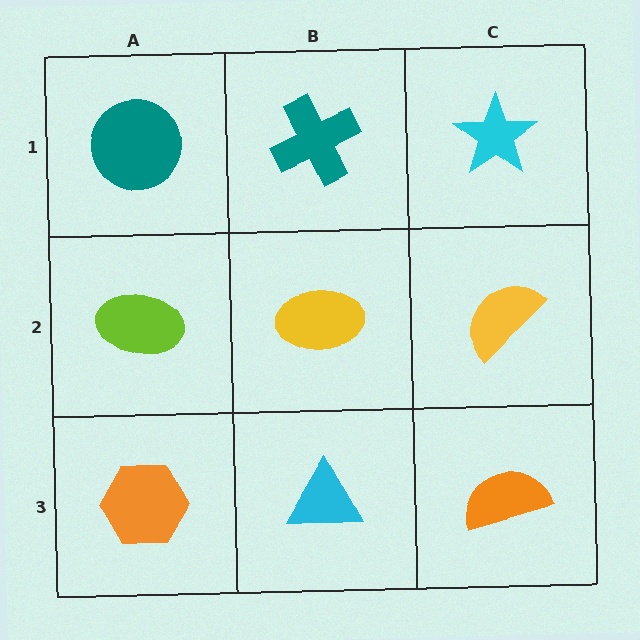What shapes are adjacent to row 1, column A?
A lime ellipse (row 2, column A), a teal cross (row 1, column B).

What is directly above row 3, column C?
A yellow semicircle.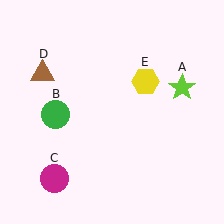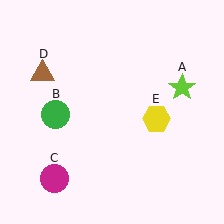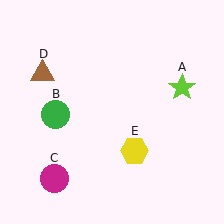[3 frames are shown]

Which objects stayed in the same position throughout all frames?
Lime star (object A) and green circle (object B) and magenta circle (object C) and brown triangle (object D) remained stationary.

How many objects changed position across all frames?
1 object changed position: yellow hexagon (object E).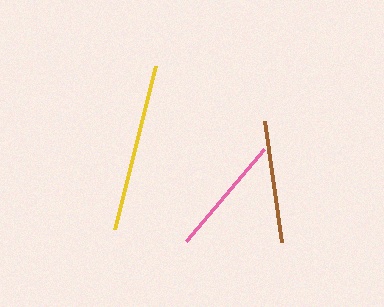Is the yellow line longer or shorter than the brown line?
The yellow line is longer than the brown line.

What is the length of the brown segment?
The brown segment is approximately 122 pixels long.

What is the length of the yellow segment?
The yellow segment is approximately 168 pixels long.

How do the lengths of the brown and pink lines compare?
The brown and pink lines are approximately the same length.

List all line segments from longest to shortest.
From longest to shortest: yellow, brown, pink.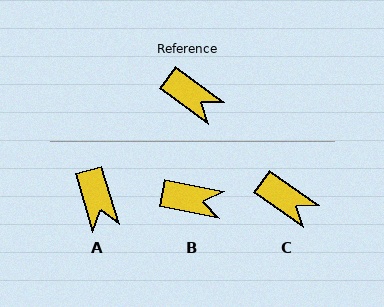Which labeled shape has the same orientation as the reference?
C.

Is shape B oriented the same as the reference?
No, it is off by about 25 degrees.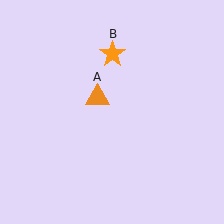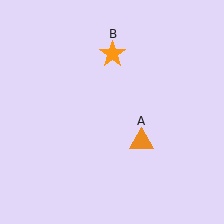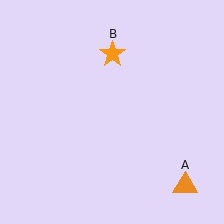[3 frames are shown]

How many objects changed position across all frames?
1 object changed position: orange triangle (object A).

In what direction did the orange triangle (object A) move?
The orange triangle (object A) moved down and to the right.